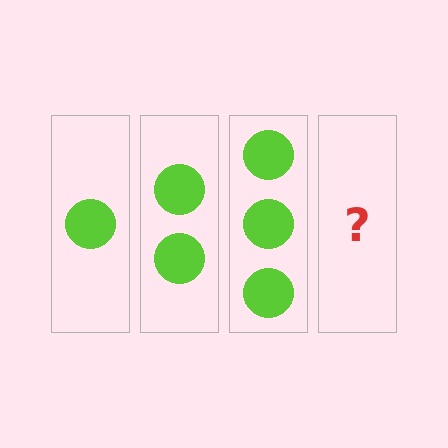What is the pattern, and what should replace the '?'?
The pattern is that each step adds one more circle. The '?' should be 4 circles.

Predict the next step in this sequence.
The next step is 4 circles.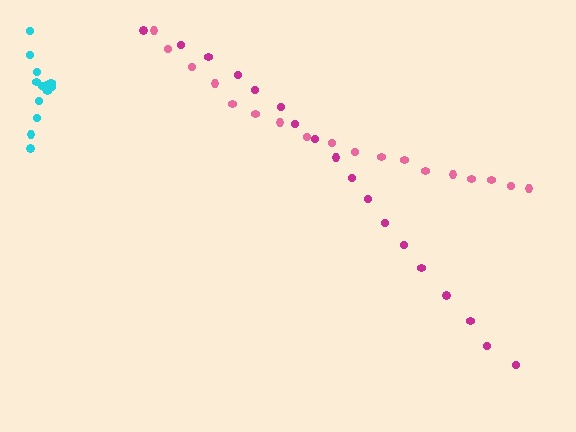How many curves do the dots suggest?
There are 3 distinct paths.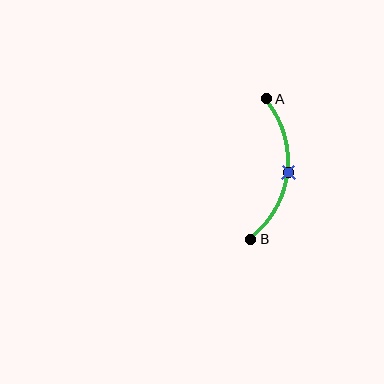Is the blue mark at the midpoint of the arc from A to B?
Yes. The blue mark lies on the arc at equal arc-length from both A and B — it is the arc midpoint.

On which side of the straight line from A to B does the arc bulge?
The arc bulges to the right of the straight line connecting A and B.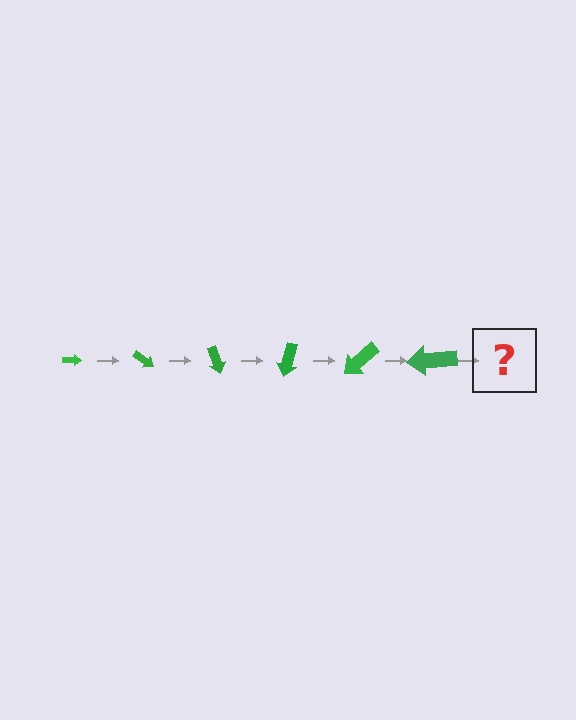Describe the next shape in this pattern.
It should be an arrow, larger than the previous one and rotated 210 degrees from the start.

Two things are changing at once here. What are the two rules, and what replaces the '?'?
The two rules are that the arrow grows larger each step and it rotates 35 degrees each step. The '?' should be an arrow, larger than the previous one and rotated 210 degrees from the start.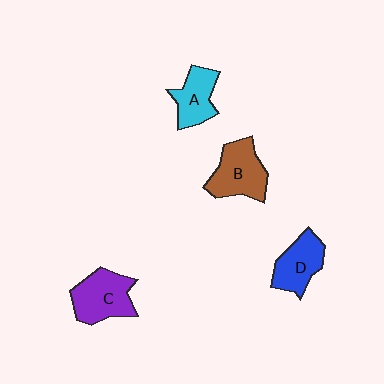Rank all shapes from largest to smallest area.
From largest to smallest: C (purple), B (brown), D (blue), A (cyan).